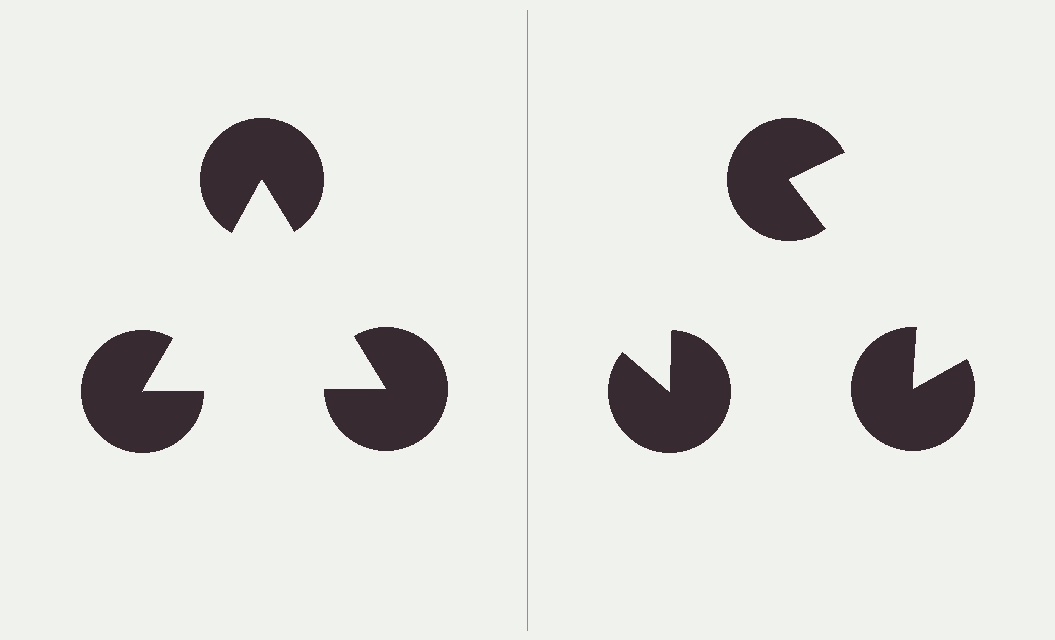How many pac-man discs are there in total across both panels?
6 — 3 on each side.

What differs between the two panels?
The pac-man discs are positioned identically on both sides; only the wedge orientations differ. On the left they align to a triangle; on the right they are misaligned.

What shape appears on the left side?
An illusory triangle.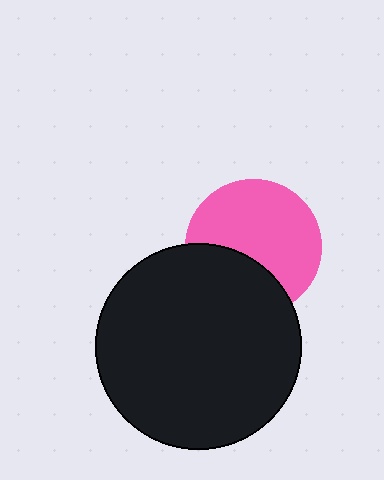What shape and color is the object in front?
The object in front is a black circle.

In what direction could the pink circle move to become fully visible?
The pink circle could move up. That would shift it out from behind the black circle entirely.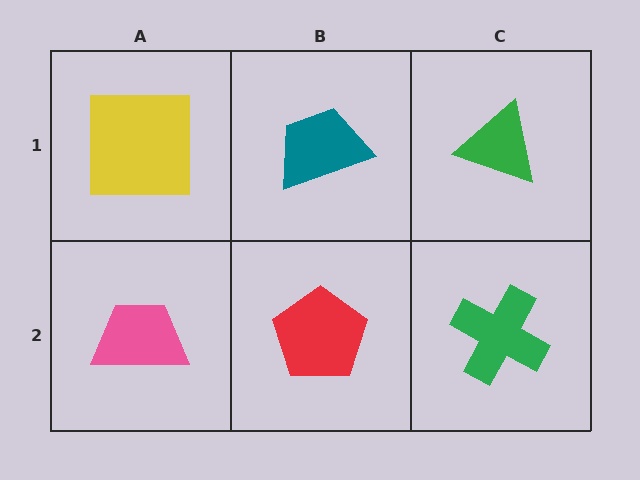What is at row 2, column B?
A red pentagon.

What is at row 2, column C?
A green cross.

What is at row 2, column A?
A pink trapezoid.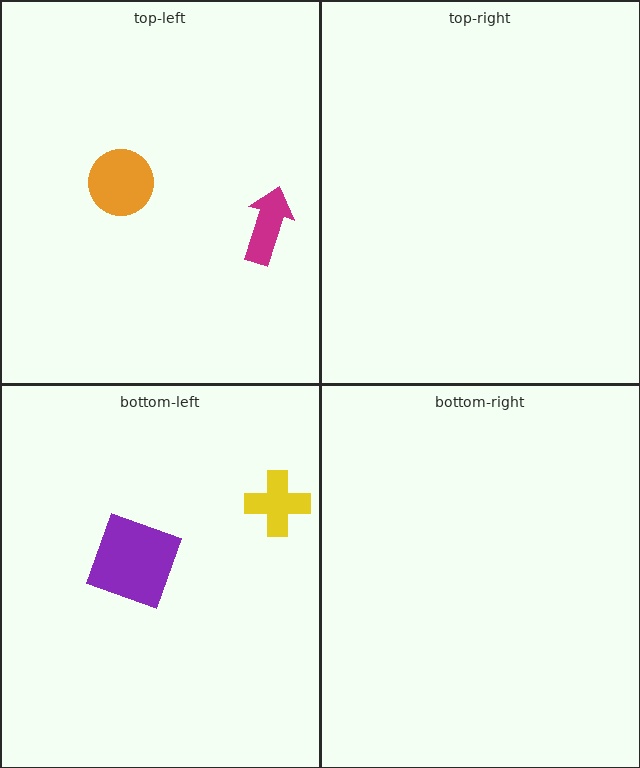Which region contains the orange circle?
The top-left region.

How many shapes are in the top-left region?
2.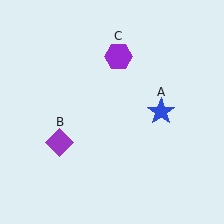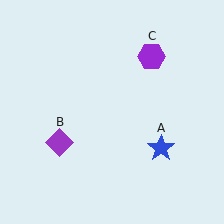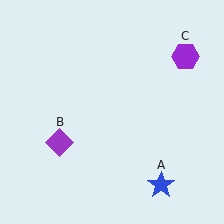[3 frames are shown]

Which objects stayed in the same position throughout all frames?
Purple diamond (object B) remained stationary.